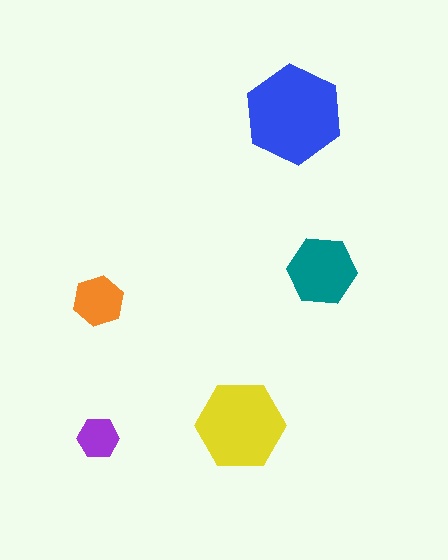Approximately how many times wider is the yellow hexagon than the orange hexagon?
About 2 times wider.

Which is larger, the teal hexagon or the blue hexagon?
The blue one.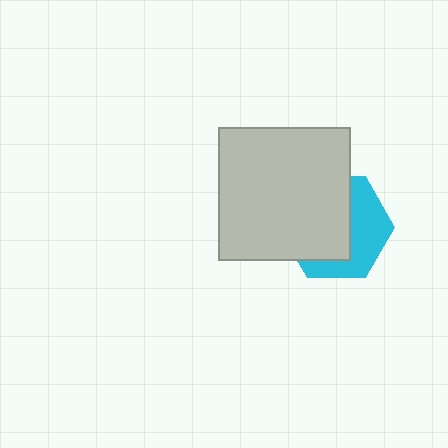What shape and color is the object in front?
The object in front is a light gray square.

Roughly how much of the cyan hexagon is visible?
A small part of it is visible (roughly 41%).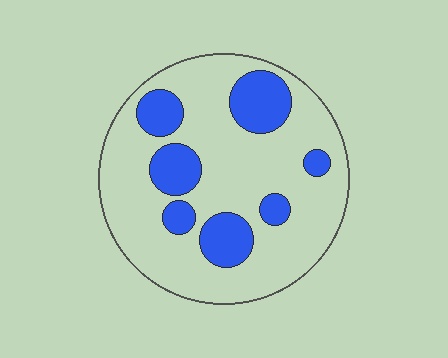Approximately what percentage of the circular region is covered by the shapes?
Approximately 25%.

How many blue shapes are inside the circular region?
7.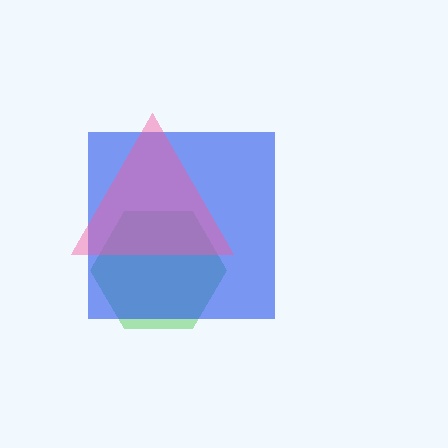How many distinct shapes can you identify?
There are 3 distinct shapes: a green hexagon, a blue square, a pink triangle.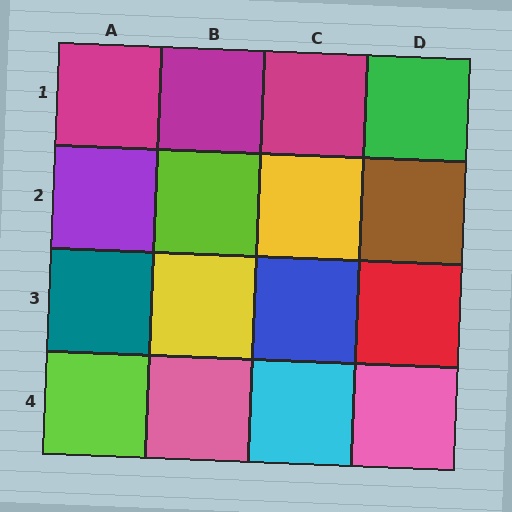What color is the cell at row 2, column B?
Lime.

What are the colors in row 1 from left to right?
Magenta, magenta, magenta, green.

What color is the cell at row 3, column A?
Teal.